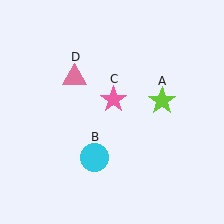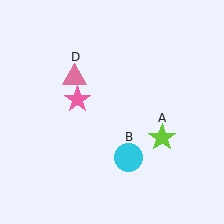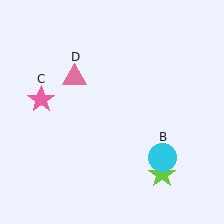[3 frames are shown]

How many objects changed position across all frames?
3 objects changed position: lime star (object A), cyan circle (object B), pink star (object C).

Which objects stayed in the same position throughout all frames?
Pink triangle (object D) remained stationary.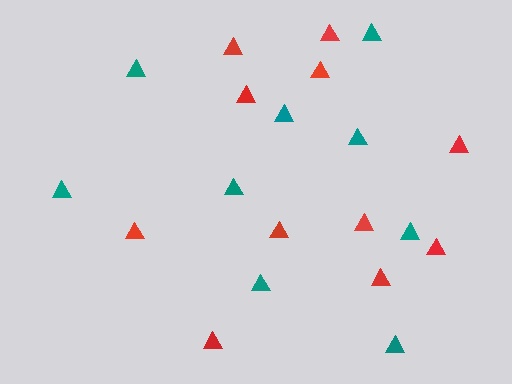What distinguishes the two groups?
There are 2 groups: one group of red triangles (11) and one group of teal triangles (9).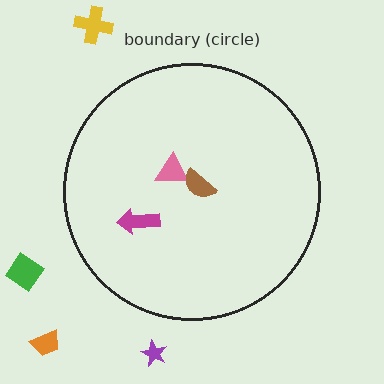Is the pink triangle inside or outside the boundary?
Inside.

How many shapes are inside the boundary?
3 inside, 4 outside.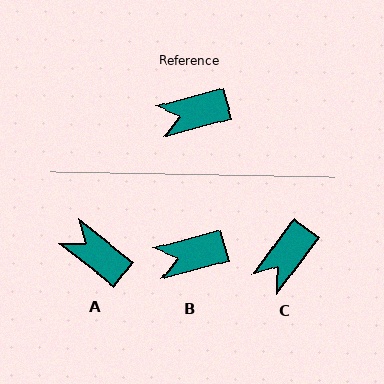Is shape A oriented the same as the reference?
No, it is off by about 54 degrees.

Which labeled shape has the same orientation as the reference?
B.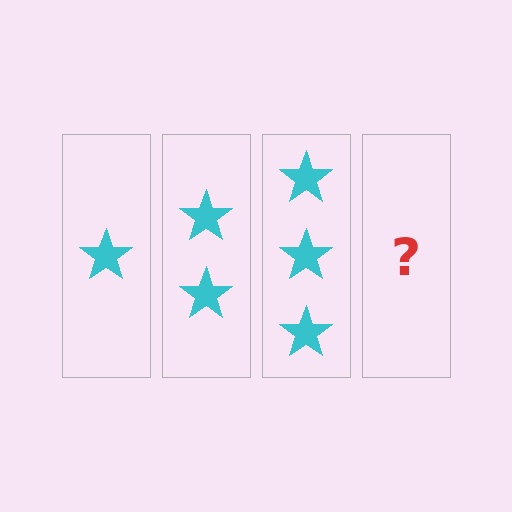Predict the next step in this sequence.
The next step is 4 stars.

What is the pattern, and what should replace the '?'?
The pattern is that each step adds one more star. The '?' should be 4 stars.